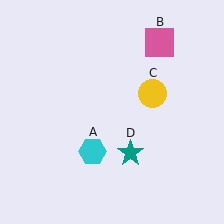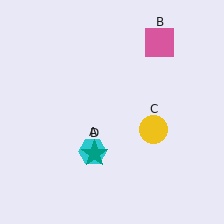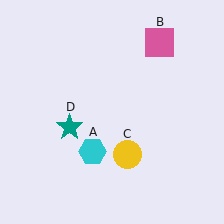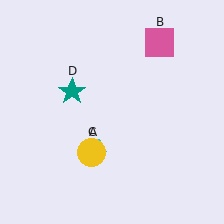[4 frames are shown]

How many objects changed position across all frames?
2 objects changed position: yellow circle (object C), teal star (object D).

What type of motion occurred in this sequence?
The yellow circle (object C), teal star (object D) rotated clockwise around the center of the scene.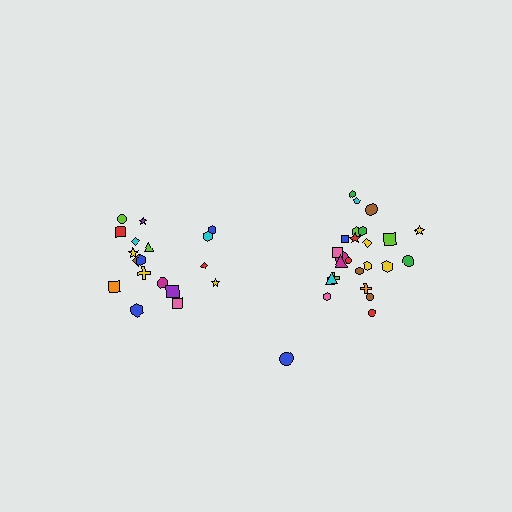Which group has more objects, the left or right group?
The right group.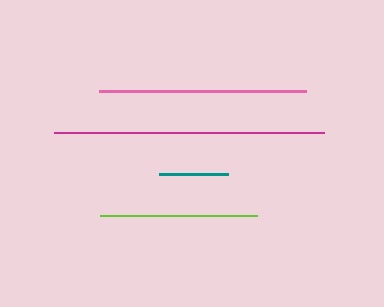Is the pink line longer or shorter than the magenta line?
The magenta line is longer than the pink line.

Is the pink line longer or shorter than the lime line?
The pink line is longer than the lime line.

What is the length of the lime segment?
The lime segment is approximately 157 pixels long.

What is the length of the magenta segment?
The magenta segment is approximately 270 pixels long.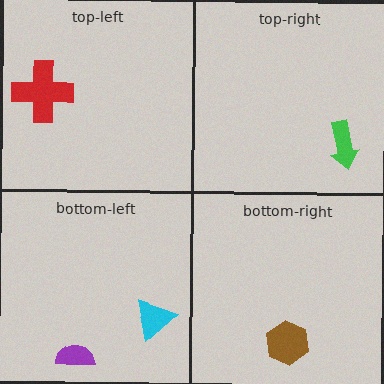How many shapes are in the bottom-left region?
2.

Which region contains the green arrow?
The top-right region.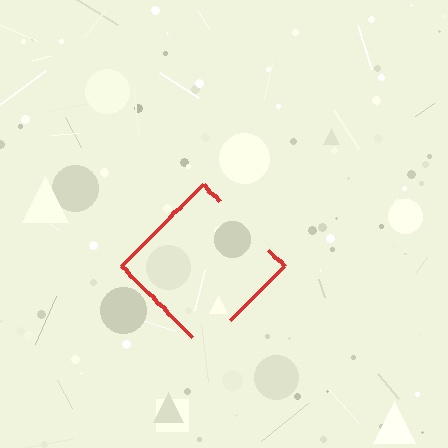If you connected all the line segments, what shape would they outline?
They would outline a diamond.